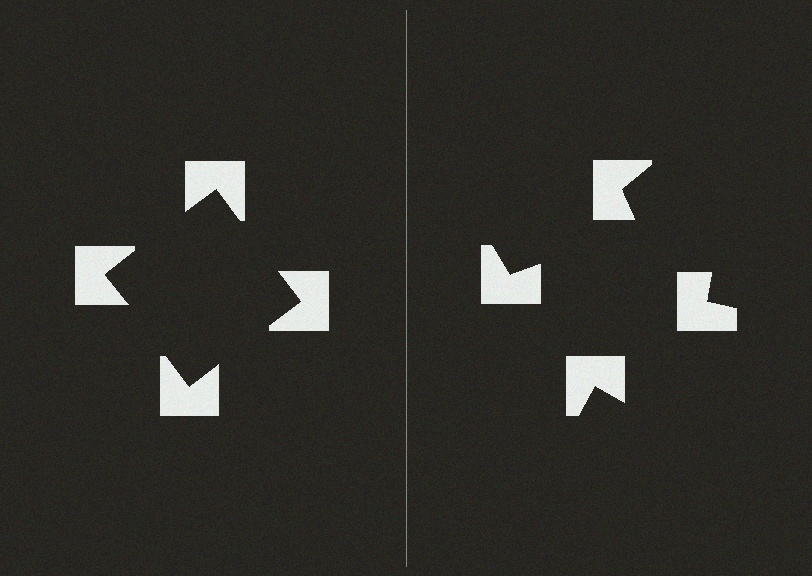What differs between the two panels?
The notched squares are positioned identically on both sides; only the wedge orientations differ. On the left they align to a square; on the right they are misaligned.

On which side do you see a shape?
An illusory square appears on the left side. On the right side the wedge cuts are rotated, so no coherent shape forms.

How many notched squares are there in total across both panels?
8 — 4 on each side.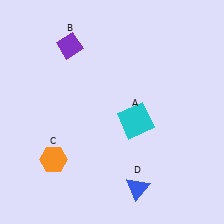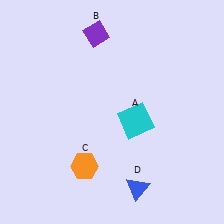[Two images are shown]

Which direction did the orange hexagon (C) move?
The orange hexagon (C) moved right.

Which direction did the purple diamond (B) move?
The purple diamond (B) moved right.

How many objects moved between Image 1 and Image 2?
2 objects moved between the two images.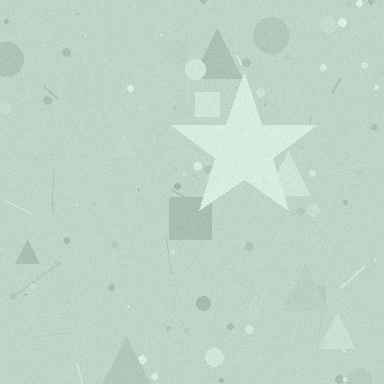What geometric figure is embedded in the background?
A star is embedded in the background.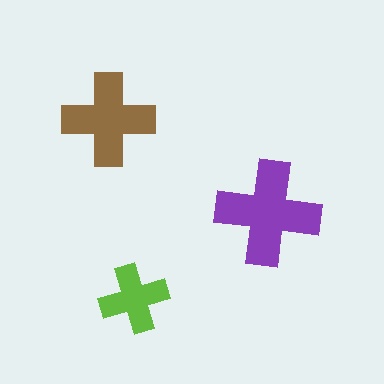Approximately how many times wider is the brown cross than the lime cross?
About 1.5 times wider.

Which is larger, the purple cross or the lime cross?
The purple one.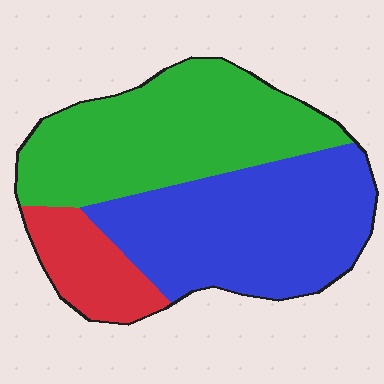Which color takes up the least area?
Red, at roughly 15%.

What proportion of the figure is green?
Green covers about 40% of the figure.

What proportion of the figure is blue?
Blue takes up about two fifths (2/5) of the figure.